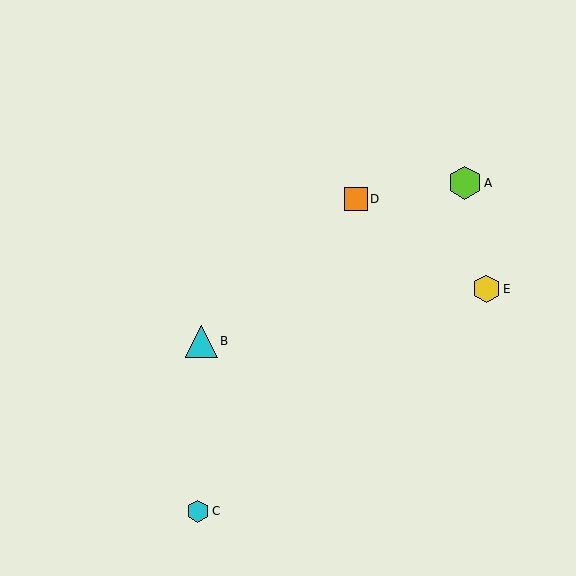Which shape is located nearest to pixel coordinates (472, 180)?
The lime hexagon (labeled A) at (465, 183) is nearest to that location.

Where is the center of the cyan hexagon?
The center of the cyan hexagon is at (198, 511).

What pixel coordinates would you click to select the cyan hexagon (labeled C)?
Click at (198, 511) to select the cyan hexagon C.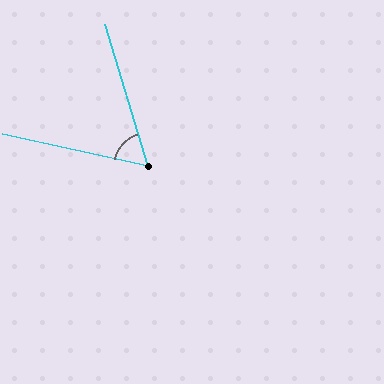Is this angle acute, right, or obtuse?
It is acute.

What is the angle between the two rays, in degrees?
Approximately 61 degrees.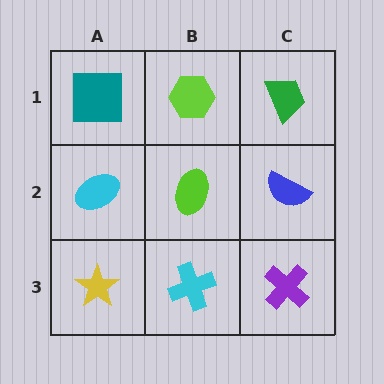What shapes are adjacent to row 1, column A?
A cyan ellipse (row 2, column A), a lime hexagon (row 1, column B).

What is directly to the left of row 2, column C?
A lime ellipse.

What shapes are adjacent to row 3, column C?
A blue semicircle (row 2, column C), a cyan cross (row 3, column B).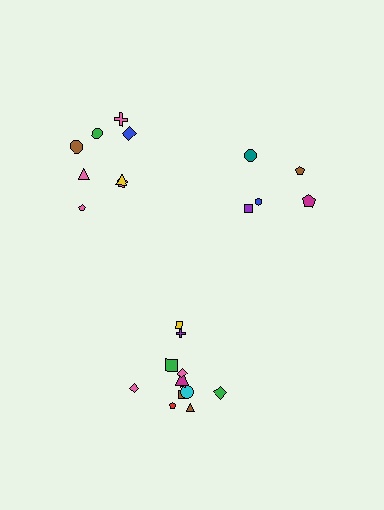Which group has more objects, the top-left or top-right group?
The top-left group.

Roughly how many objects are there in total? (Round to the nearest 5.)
Roughly 25 objects in total.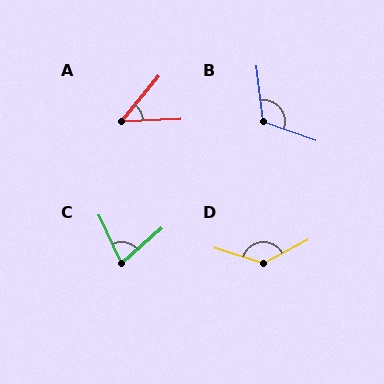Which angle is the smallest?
A, at approximately 48 degrees.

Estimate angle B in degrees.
Approximately 117 degrees.